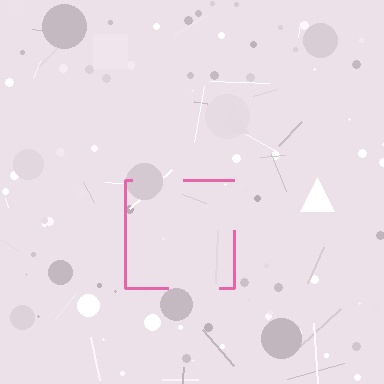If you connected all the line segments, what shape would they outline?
They would outline a square.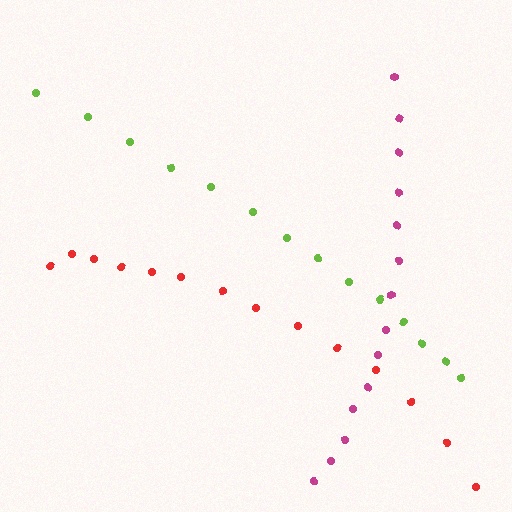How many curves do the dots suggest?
There are 3 distinct paths.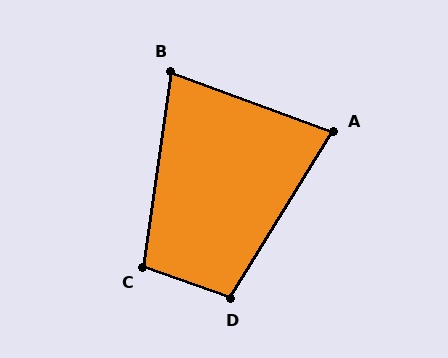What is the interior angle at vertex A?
Approximately 78 degrees (acute).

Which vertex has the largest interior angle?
D, at approximately 102 degrees.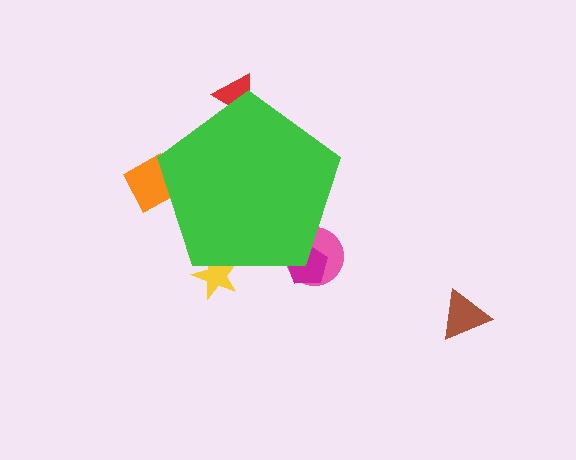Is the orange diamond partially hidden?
Yes, the orange diamond is partially hidden behind the green pentagon.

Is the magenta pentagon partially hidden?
Yes, the magenta pentagon is partially hidden behind the green pentagon.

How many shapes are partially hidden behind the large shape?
5 shapes are partially hidden.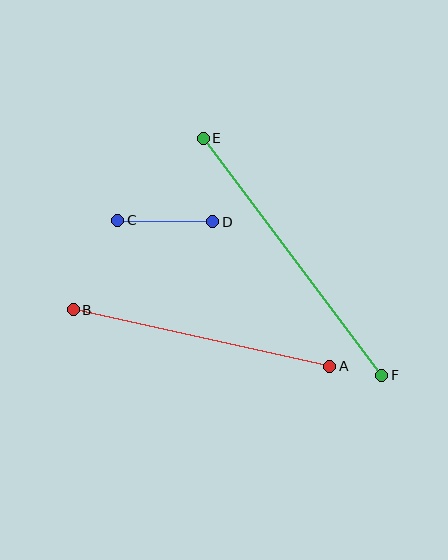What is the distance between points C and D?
The distance is approximately 95 pixels.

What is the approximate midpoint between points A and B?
The midpoint is at approximately (202, 338) pixels.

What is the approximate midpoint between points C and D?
The midpoint is at approximately (165, 221) pixels.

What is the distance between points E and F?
The distance is approximately 297 pixels.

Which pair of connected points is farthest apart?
Points E and F are farthest apart.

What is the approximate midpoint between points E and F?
The midpoint is at approximately (293, 257) pixels.